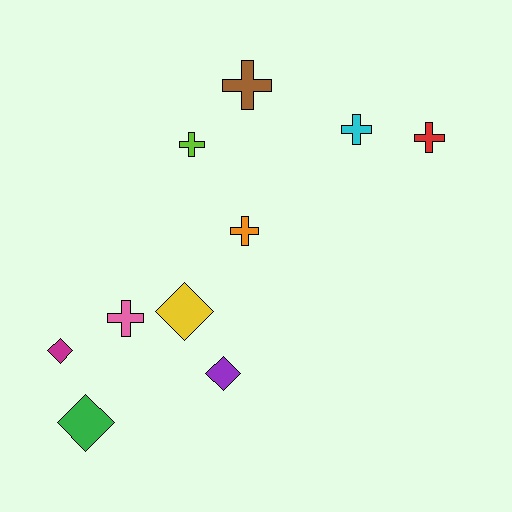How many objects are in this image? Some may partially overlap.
There are 10 objects.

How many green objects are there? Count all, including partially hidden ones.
There is 1 green object.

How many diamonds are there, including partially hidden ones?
There are 4 diamonds.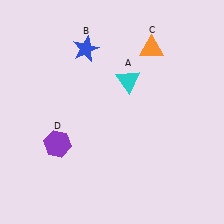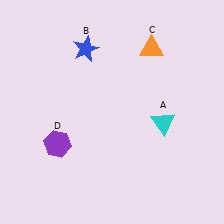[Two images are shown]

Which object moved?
The cyan triangle (A) moved down.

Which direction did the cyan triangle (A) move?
The cyan triangle (A) moved down.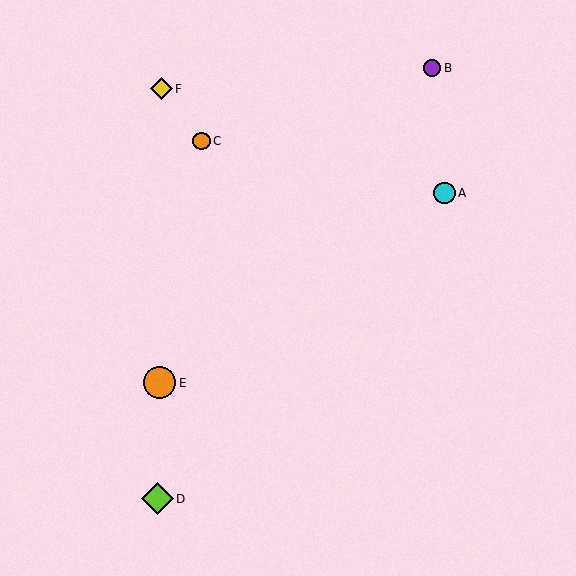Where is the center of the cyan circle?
The center of the cyan circle is at (444, 193).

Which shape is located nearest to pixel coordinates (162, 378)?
The orange circle (labeled E) at (160, 383) is nearest to that location.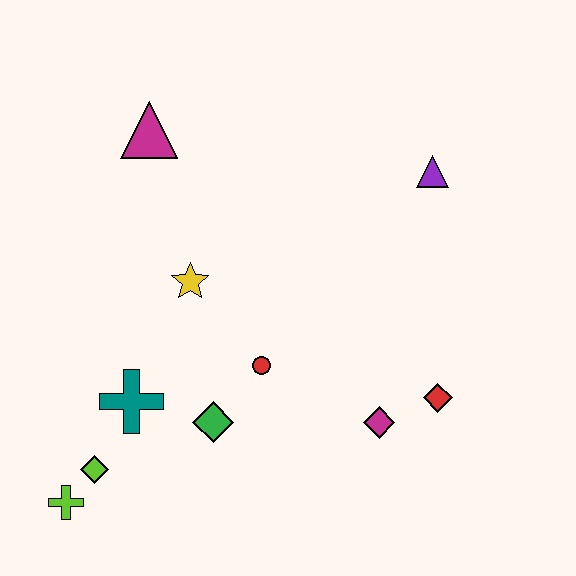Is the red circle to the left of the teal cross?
No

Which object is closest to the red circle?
The green diamond is closest to the red circle.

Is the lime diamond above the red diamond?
No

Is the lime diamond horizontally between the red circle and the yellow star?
No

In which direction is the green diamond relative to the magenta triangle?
The green diamond is below the magenta triangle.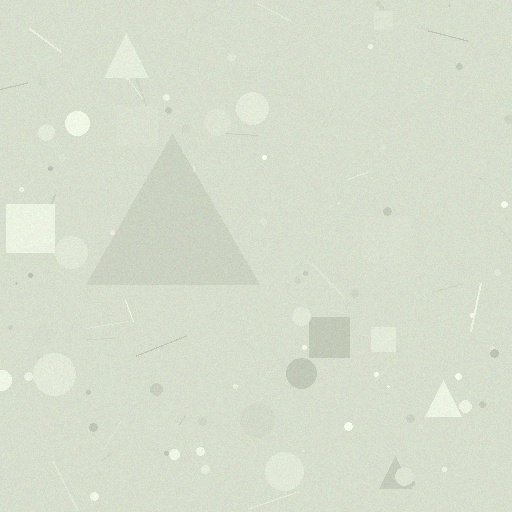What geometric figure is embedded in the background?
A triangle is embedded in the background.